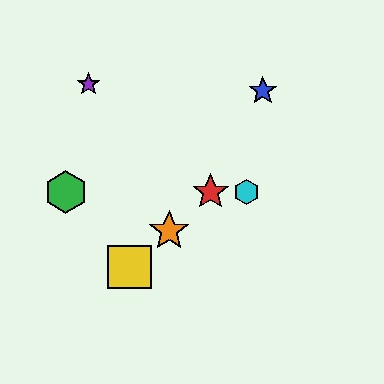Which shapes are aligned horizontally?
The red star, the green hexagon, the cyan hexagon are aligned horizontally.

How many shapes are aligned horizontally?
3 shapes (the red star, the green hexagon, the cyan hexagon) are aligned horizontally.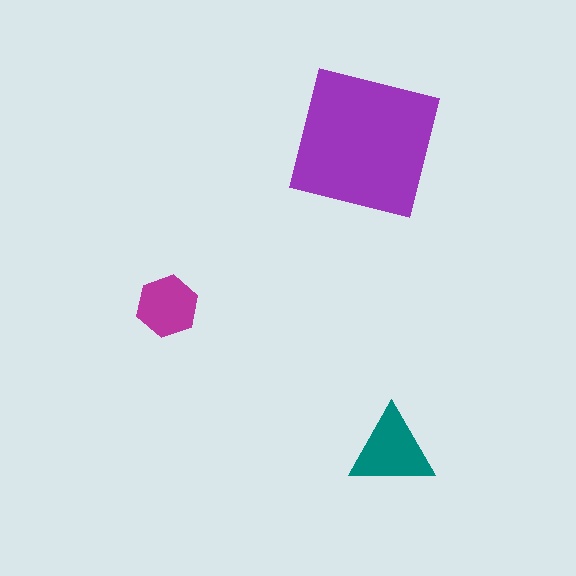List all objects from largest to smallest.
The purple square, the teal triangle, the magenta hexagon.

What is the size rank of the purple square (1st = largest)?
1st.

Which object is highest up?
The purple square is topmost.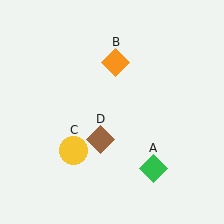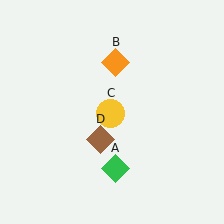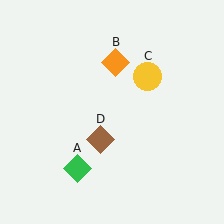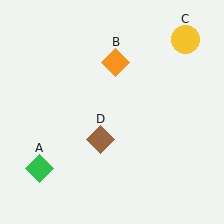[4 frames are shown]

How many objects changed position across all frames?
2 objects changed position: green diamond (object A), yellow circle (object C).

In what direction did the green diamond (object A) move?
The green diamond (object A) moved left.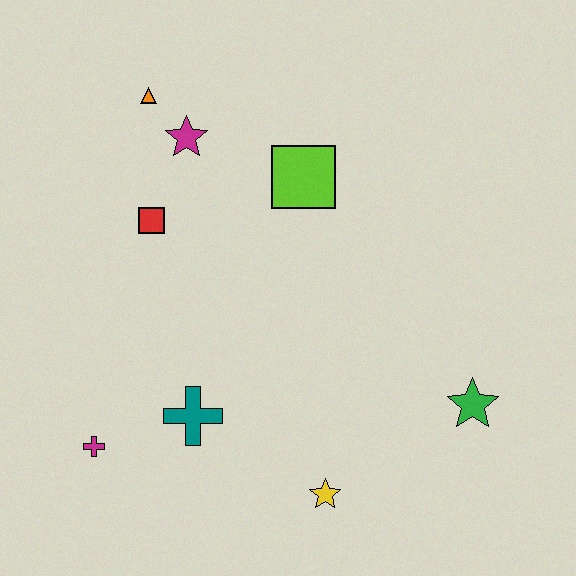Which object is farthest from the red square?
The green star is farthest from the red square.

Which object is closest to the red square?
The magenta star is closest to the red square.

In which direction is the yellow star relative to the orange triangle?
The yellow star is below the orange triangle.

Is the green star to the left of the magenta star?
No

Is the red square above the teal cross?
Yes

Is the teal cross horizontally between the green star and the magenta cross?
Yes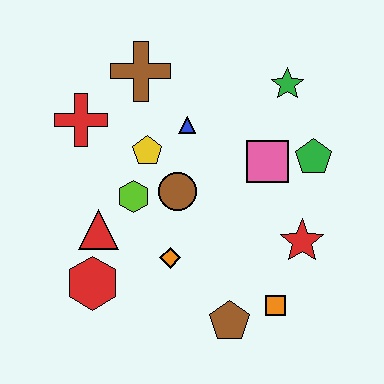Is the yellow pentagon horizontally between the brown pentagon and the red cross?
Yes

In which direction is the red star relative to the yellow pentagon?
The red star is to the right of the yellow pentagon.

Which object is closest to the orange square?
The brown pentagon is closest to the orange square.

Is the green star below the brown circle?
No